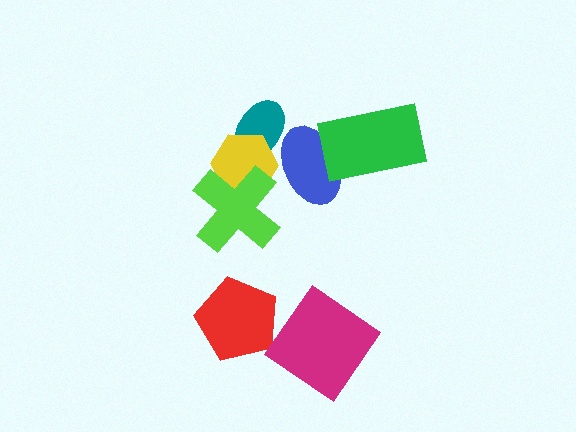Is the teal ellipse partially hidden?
Yes, it is partially covered by another shape.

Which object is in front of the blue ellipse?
The green rectangle is in front of the blue ellipse.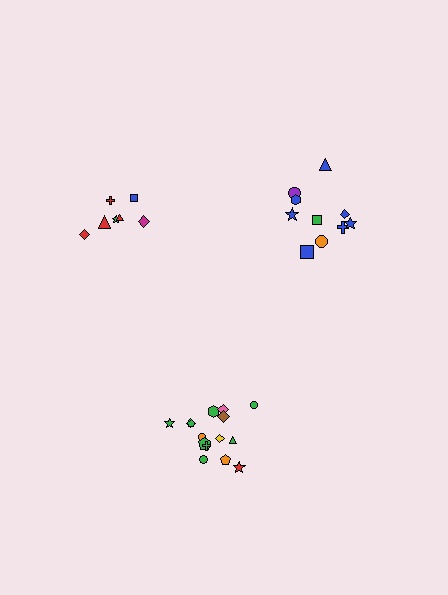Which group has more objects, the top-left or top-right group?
The top-right group.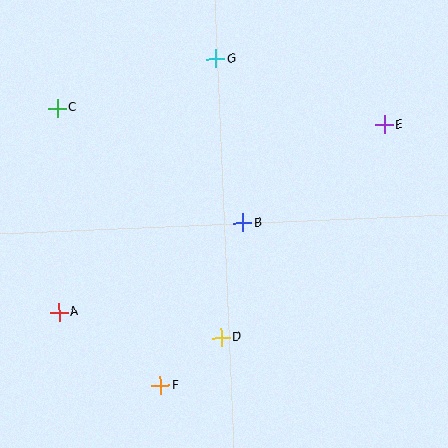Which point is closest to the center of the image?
Point B at (243, 223) is closest to the center.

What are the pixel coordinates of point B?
Point B is at (243, 223).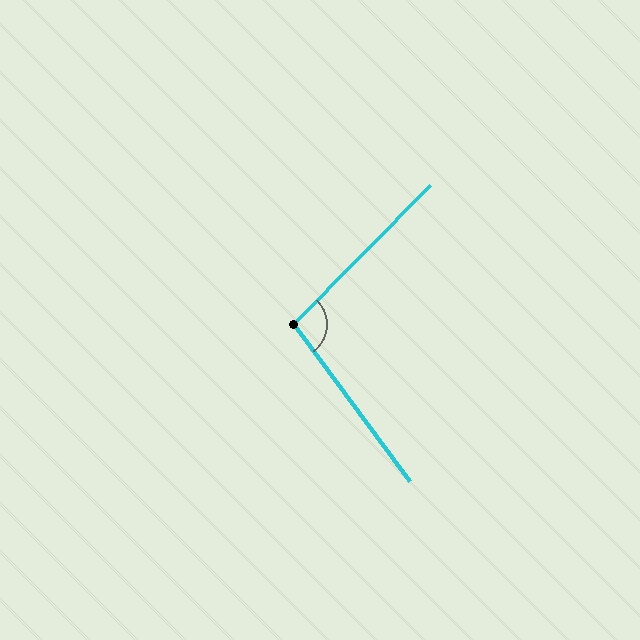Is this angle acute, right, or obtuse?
It is obtuse.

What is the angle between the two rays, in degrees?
Approximately 99 degrees.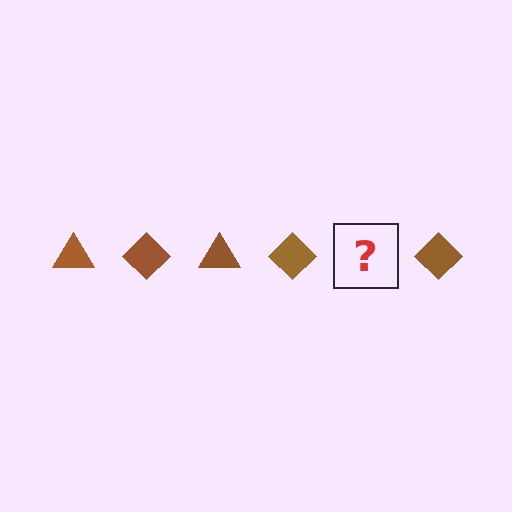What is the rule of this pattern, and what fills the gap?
The rule is that the pattern cycles through triangle, diamond shapes in brown. The gap should be filled with a brown triangle.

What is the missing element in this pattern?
The missing element is a brown triangle.